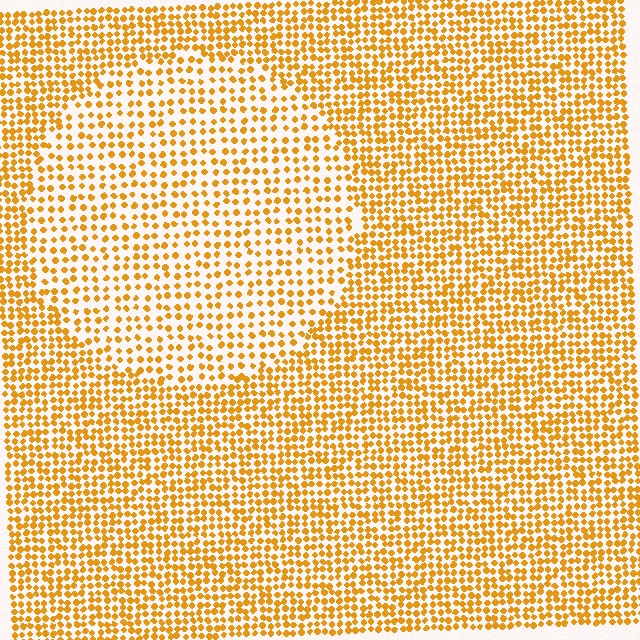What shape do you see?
I see a circle.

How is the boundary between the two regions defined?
The boundary is defined by a change in element density (approximately 1.7x ratio). All elements are the same color, size, and shape.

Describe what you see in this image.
The image contains small orange elements arranged at two different densities. A circle-shaped region is visible where the elements are less densely packed than the surrounding area.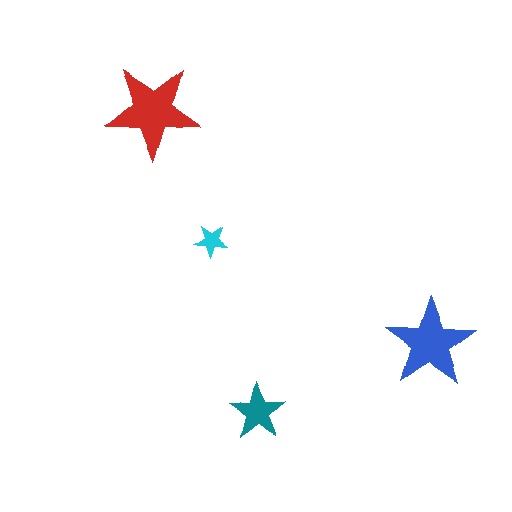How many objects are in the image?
There are 4 objects in the image.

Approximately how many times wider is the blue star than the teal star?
About 1.5 times wider.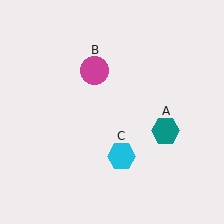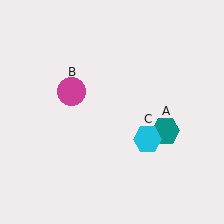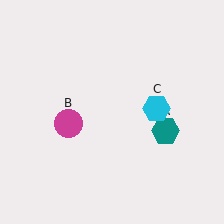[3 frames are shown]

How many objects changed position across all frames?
2 objects changed position: magenta circle (object B), cyan hexagon (object C).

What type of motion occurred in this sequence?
The magenta circle (object B), cyan hexagon (object C) rotated counterclockwise around the center of the scene.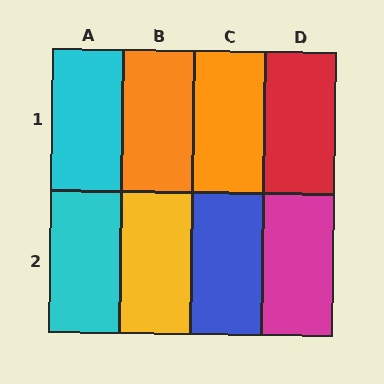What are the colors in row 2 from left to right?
Cyan, yellow, blue, magenta.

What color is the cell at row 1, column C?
Orange.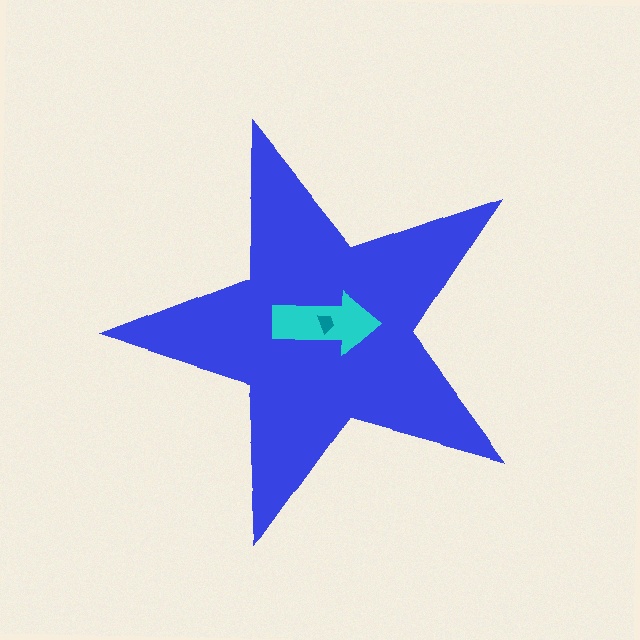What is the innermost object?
The teal trapezoid.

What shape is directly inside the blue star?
The cyan arrow.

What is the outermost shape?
The blue star.